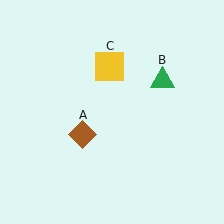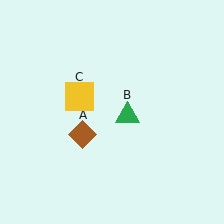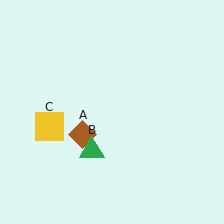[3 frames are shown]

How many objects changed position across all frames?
2 objects changed position: green triangle (object B), yellow square (object C).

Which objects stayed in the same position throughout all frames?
Brown diamond (object A) remained stationary.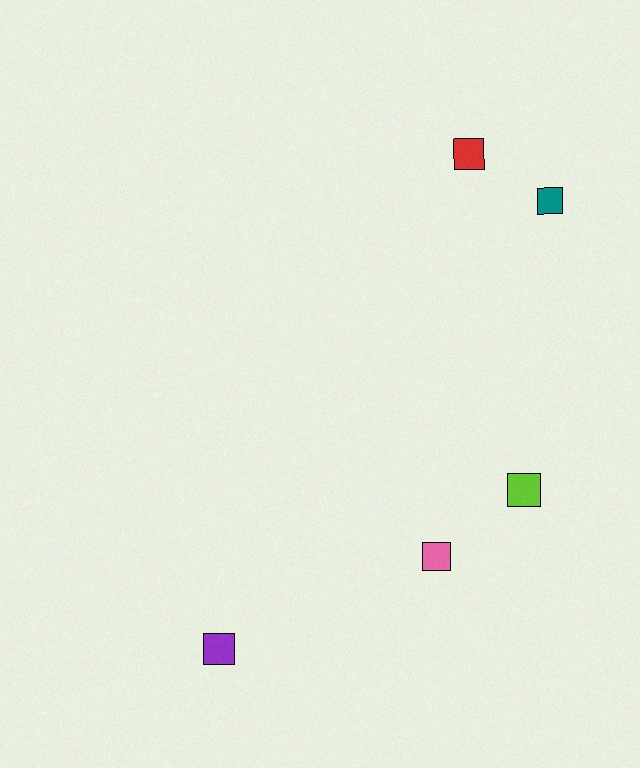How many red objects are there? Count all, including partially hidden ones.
There is 1 red object.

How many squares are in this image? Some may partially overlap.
There are 5 squares.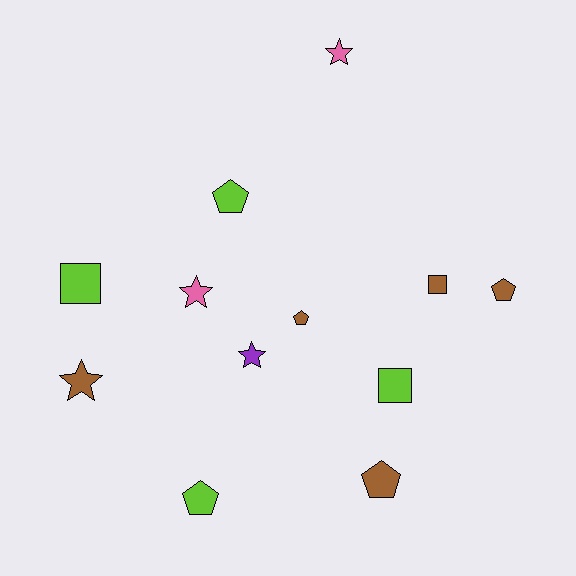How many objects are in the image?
There are 12 objects.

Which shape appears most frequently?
Pentagon, with 5 objects.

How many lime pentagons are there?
There are 2 lime pentagons.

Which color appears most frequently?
Brown, with 5 objects.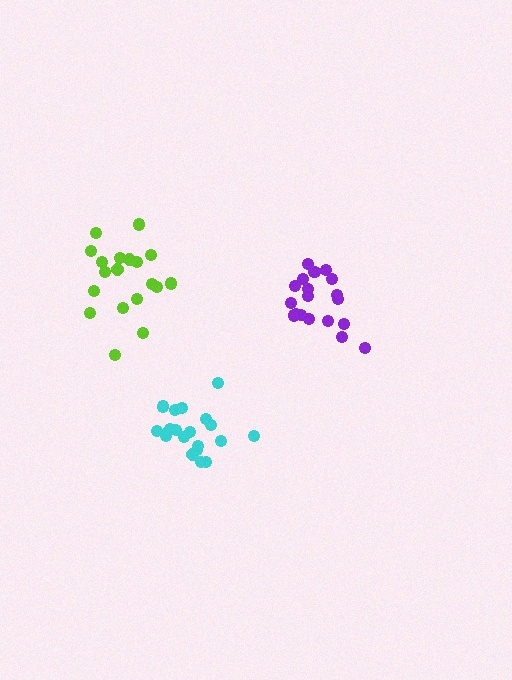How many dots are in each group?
Group 1: 20 dots, Group 2: 19 dots, Group 3: 19 dots (58 total).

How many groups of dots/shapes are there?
There are 3 groups.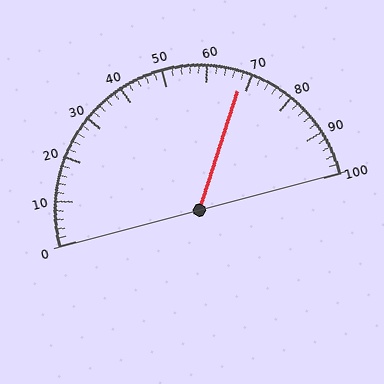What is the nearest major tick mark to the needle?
The nearest major tick mark is 70.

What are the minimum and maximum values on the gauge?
The gauge ranges from 0 to 100.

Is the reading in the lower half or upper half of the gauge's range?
The reading is in the upper half of the range (0 to 100).